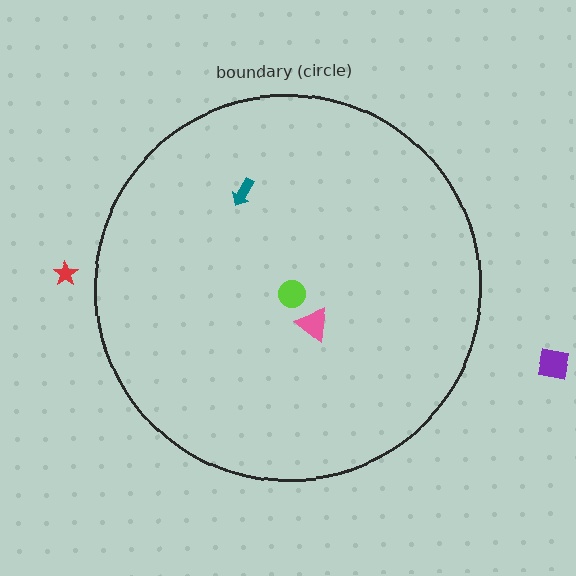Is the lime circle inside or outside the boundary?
Inside.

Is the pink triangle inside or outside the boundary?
Inside.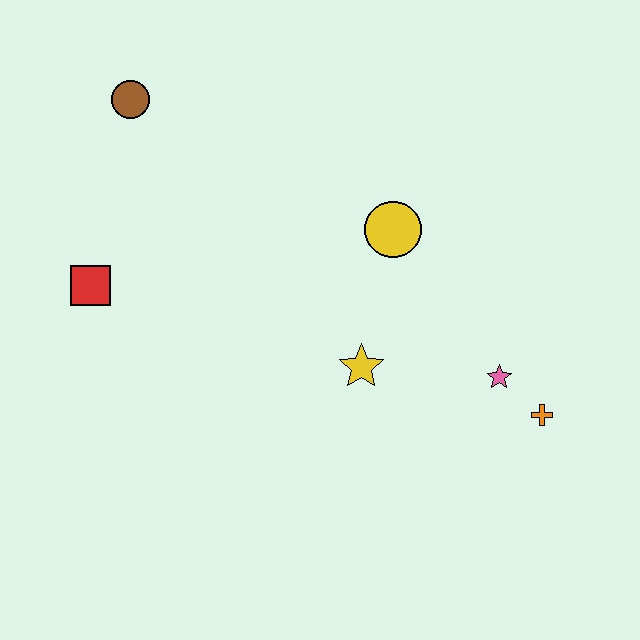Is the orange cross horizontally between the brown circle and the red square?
No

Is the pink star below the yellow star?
Yes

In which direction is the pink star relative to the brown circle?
The pink star is to the right of the brown circle.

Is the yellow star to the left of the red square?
No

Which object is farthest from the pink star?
The brown circle is farthest from the pink star.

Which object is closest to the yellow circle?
The yellow star is closest to the yellow circle.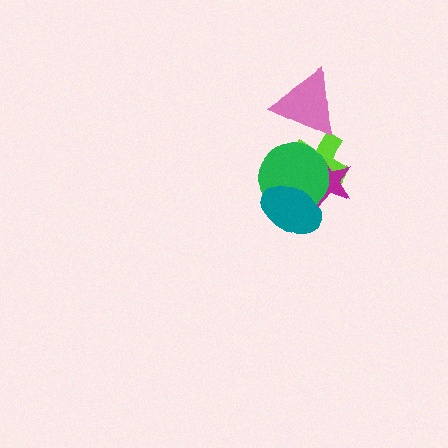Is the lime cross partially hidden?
Yes, it is partially covered by another shape.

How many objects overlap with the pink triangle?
1 object overlaps with the pink triangle.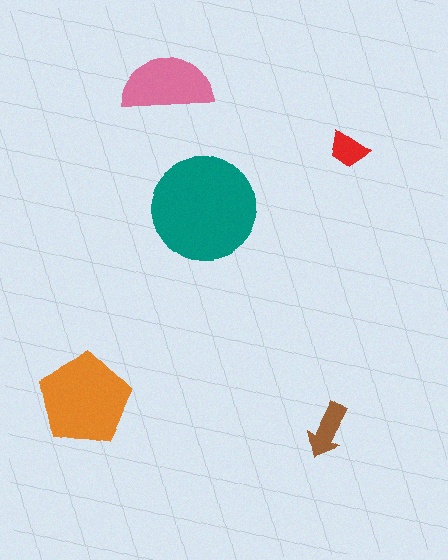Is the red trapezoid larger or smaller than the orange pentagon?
Smaller.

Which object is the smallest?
The red trapezoid.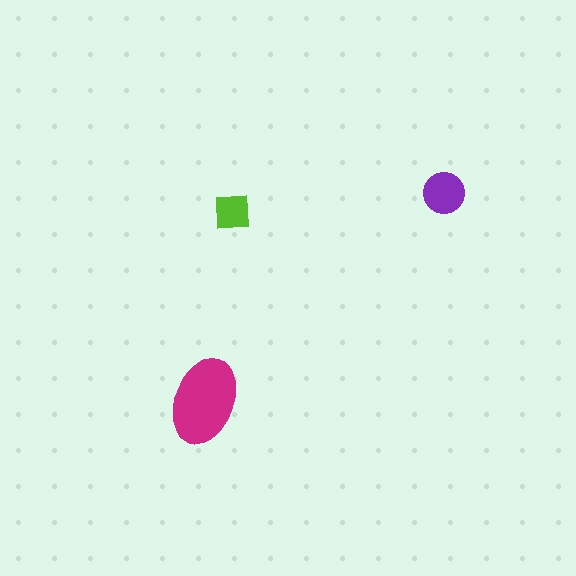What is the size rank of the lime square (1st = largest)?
3rd.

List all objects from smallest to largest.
The lime square, the purple circle, the magenta ellipse.